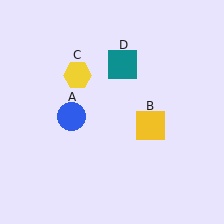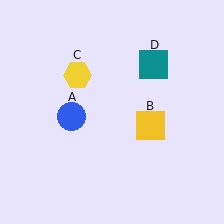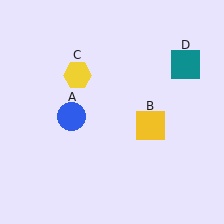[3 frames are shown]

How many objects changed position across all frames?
1 object changed position: teal square (object D).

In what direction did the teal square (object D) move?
The teal square (object D) moved right.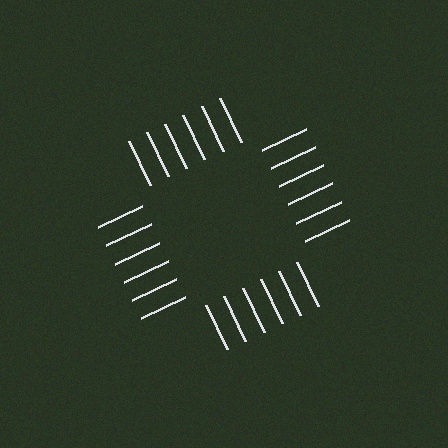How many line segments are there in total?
24 — 6 along each of the 4 edges.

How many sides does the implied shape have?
4 sides — the line-ends trace a square.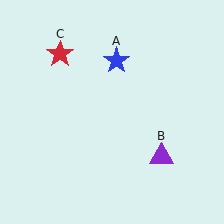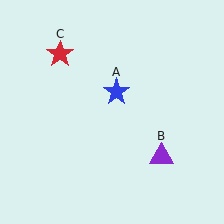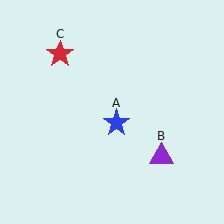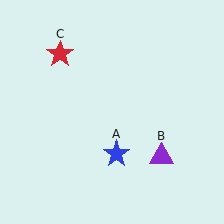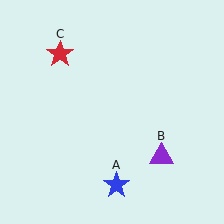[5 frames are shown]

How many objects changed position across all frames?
1 object changed position: blue star (object A).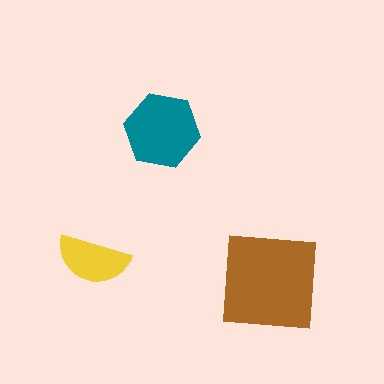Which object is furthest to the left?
The yellow semicircle is leftmost.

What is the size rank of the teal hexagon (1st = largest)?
2nd.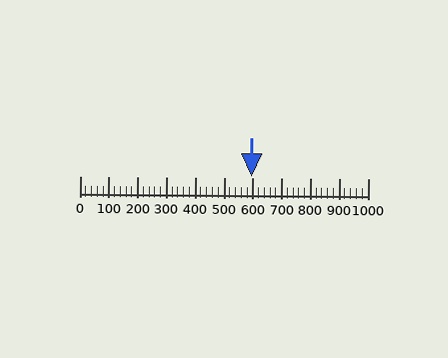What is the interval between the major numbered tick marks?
The major tick marks are spaced 100 units apart.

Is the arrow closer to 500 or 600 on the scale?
The arrow is closer to 600.